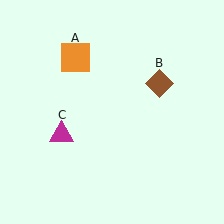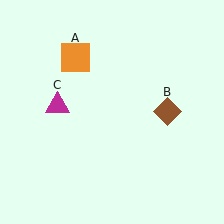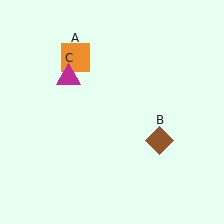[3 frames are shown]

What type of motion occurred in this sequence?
The brown diamond (object B), magenta triangle (object C) rotated clockwise around the center of the scene.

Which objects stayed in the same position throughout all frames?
Orange square (object A) remained stationary.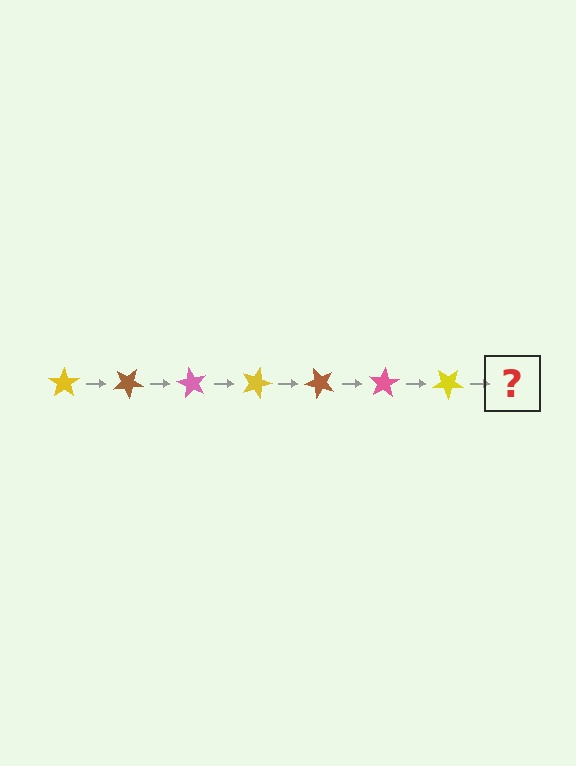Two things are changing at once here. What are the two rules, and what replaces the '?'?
The two rules are that it rotates 30 degrees each step and the color cycles through yellow, brown, and pink. The '?' should be a brown star, rotated 210 degrees from the start.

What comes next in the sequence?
The next element should be a brown star, rotated 210 degrees from the start.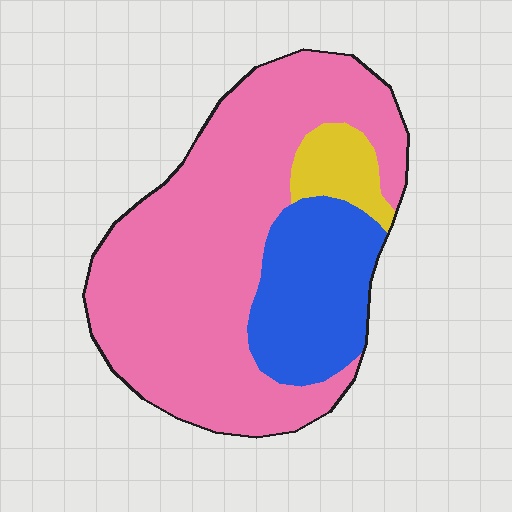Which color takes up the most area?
Pink, at roughly 70%.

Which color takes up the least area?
Yellow, at roughly 10%.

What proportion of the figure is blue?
Blue covers about 25% of the figure.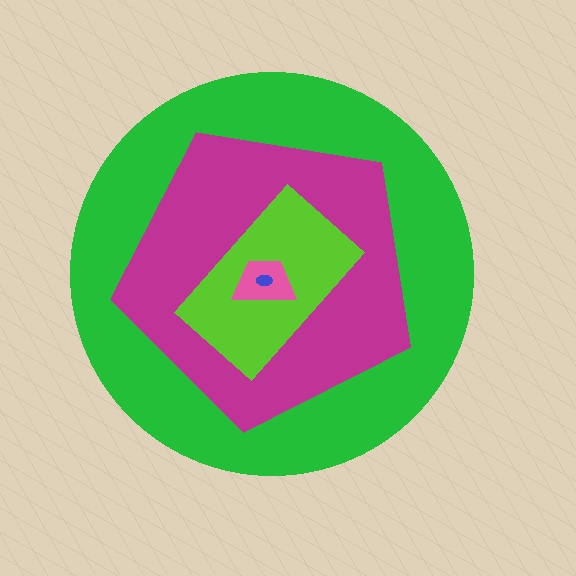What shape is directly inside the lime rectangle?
The pink trapezoid.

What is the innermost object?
The blue ellipse.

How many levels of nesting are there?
5.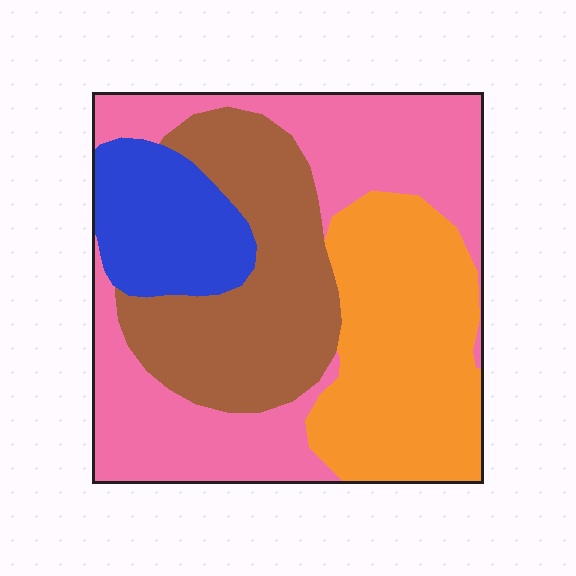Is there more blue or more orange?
Orange.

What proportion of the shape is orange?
Orange covers 27% of the shape.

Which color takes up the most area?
Pink, at roughly 35%.